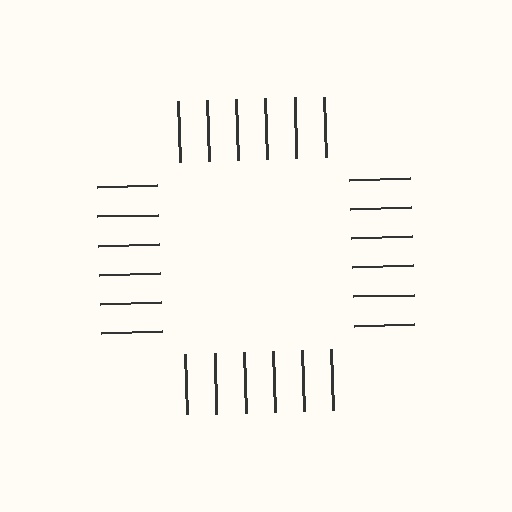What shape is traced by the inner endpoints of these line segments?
An illusory square — the line segments terminate on its edges but no continuous stroke is drawn.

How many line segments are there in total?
24 — 6 along each of the 4 edges.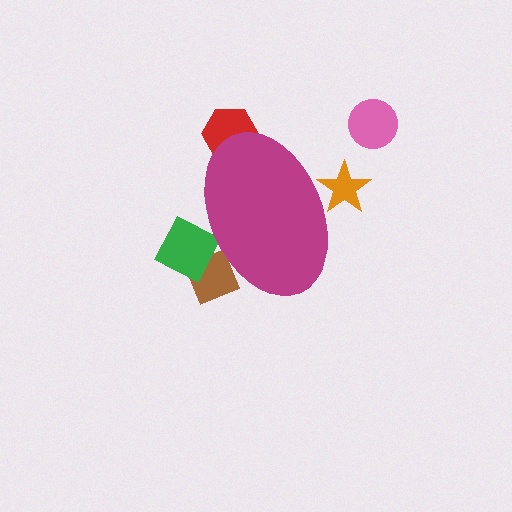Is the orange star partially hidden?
Yes, the orange star is partially hidden behind the magenta ellipse.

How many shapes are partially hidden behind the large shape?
4 shapes are partially hidden.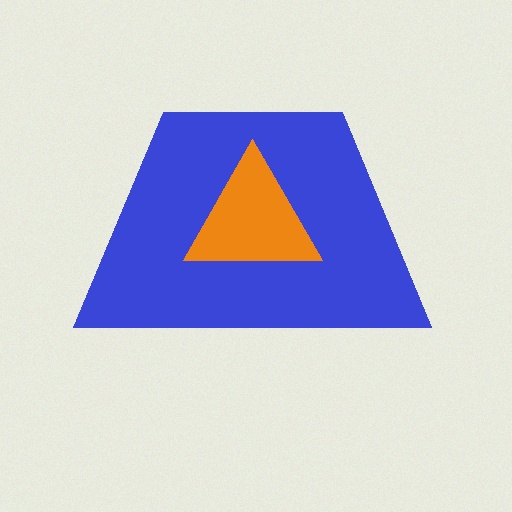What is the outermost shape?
The blue trapezoid.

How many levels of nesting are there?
2.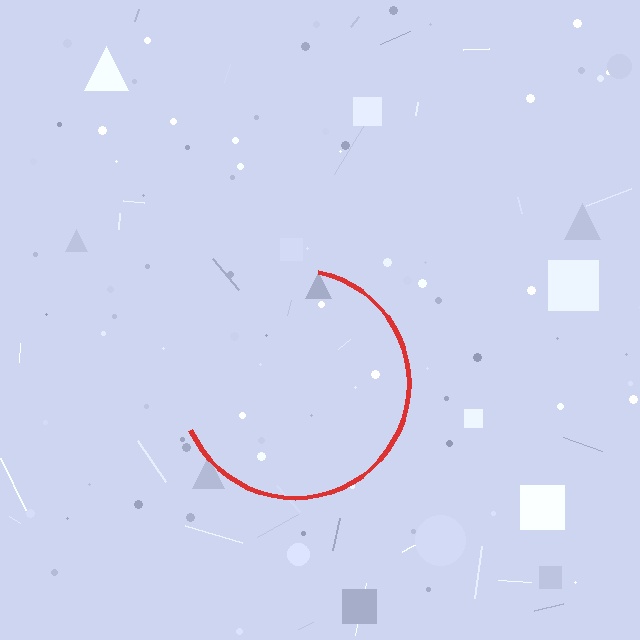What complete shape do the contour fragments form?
The contour fragments form a circle.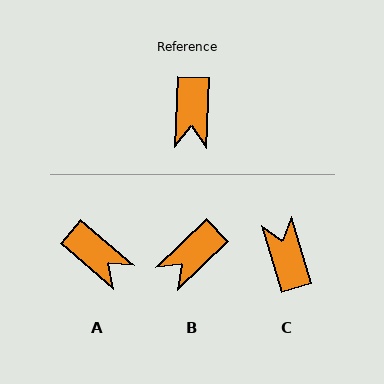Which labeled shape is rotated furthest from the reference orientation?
C, about 162 degrees away.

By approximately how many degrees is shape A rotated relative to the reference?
Approximately 52 degrees counter-clockwise.